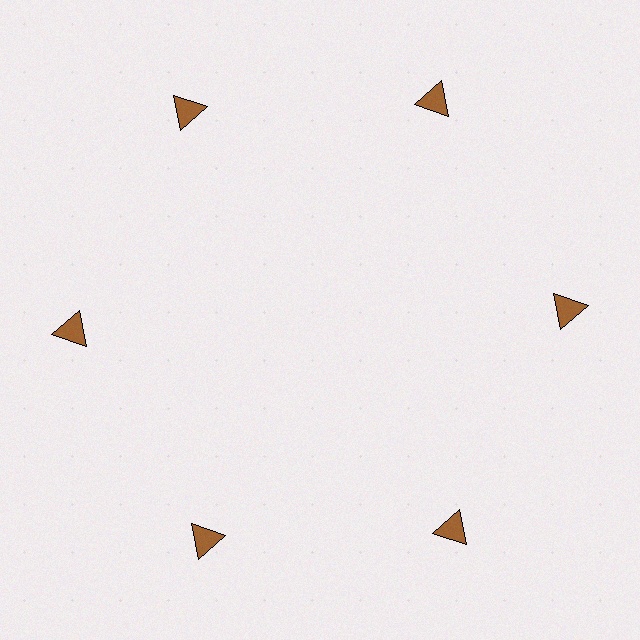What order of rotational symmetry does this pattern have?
This pattern has 6-fold rotational symmetry.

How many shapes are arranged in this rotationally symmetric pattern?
There are 6 shapes, arranged in 6 groups of 1.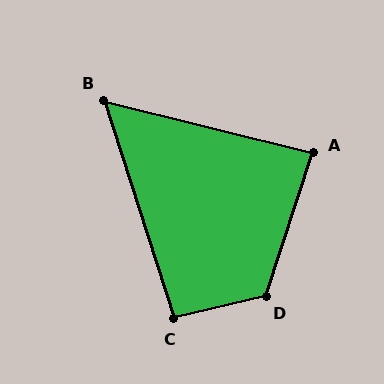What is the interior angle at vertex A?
Approximately 86 degrees (approximately right).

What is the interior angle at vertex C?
Approximately 94 degrees (approximately right).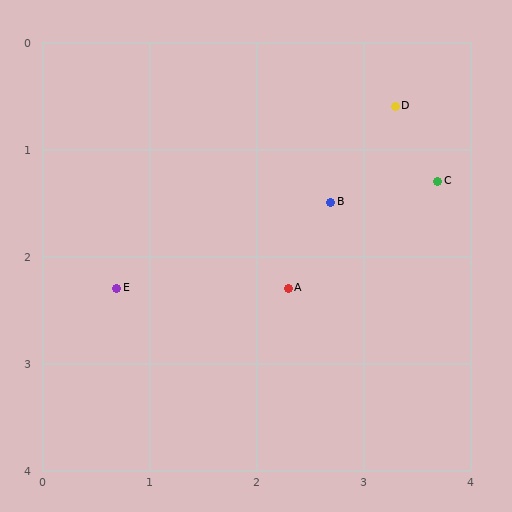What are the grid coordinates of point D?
Point D is at approximately (3.3, 0.6).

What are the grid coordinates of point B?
Point B is at approximately (2.7, 1.5).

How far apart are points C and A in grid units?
Points C and A are about 1.7 grid units apart.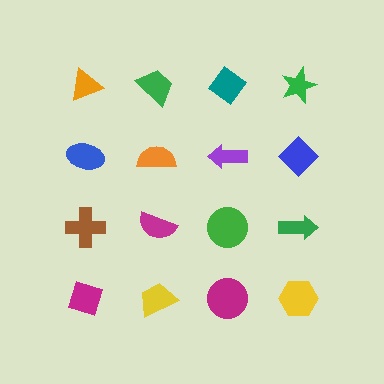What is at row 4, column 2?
A yellow trapezoid.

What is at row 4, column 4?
A yellow hexagon.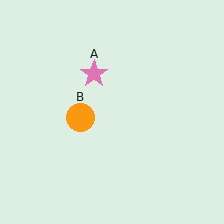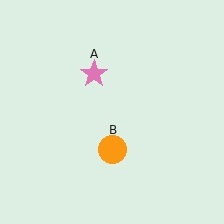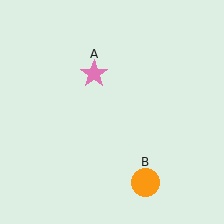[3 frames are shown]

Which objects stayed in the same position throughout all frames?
Pink star (object A) remained stationary.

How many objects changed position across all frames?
1 object changed position: orange circle (object B).